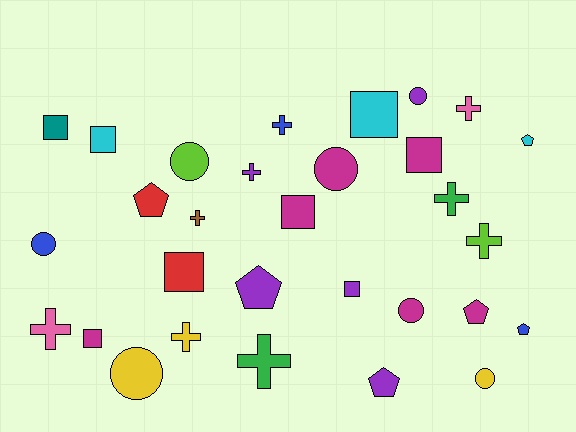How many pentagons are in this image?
There are 6 pentagons.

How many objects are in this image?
There are 30 objects.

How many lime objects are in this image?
There are 2 lime objects.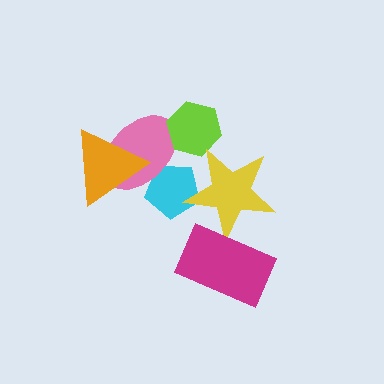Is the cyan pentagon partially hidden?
Yes, it is partially covered by another shape.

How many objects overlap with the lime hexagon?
1 object overlaps with the lime hexagon.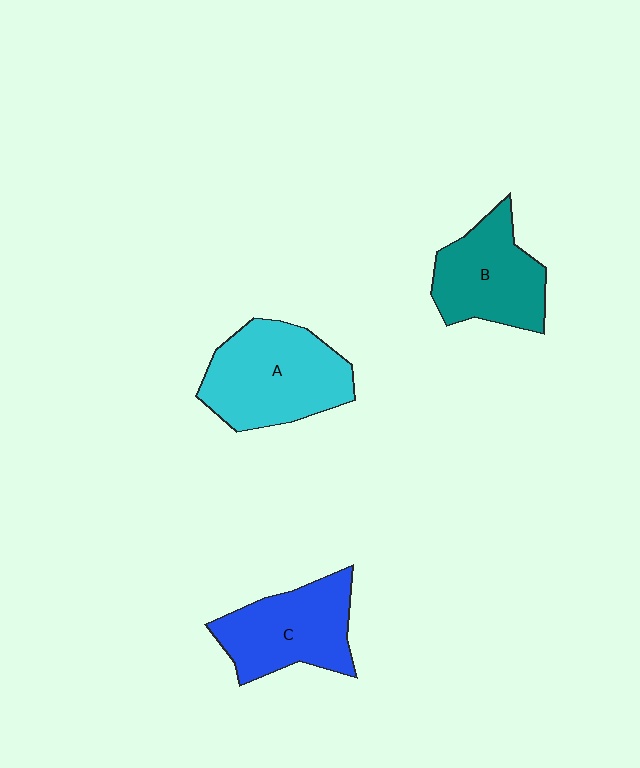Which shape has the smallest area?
Shape B (teal).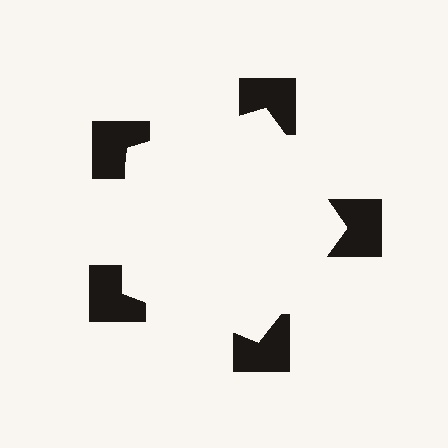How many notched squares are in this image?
There are 5 — one at each vertex of the illusory pentagon.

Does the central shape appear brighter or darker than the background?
It typically appears slightly brighter than the background, even though no actual brightness change is drawn.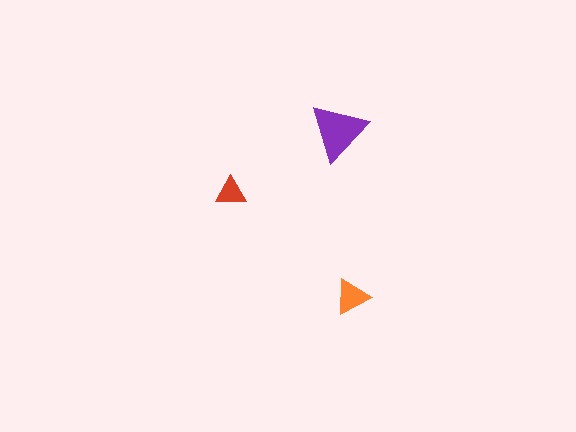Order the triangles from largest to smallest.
the purple one, the orange one, the red one.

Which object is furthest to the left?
The red triangle is leftmost.